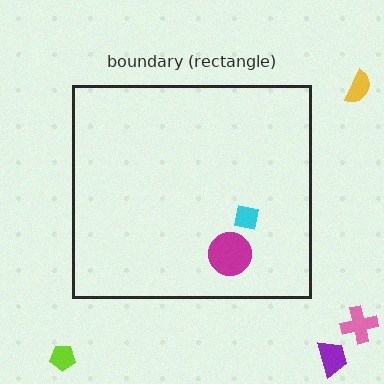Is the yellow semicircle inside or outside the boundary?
Outside.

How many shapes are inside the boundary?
2 inside, 4 outside.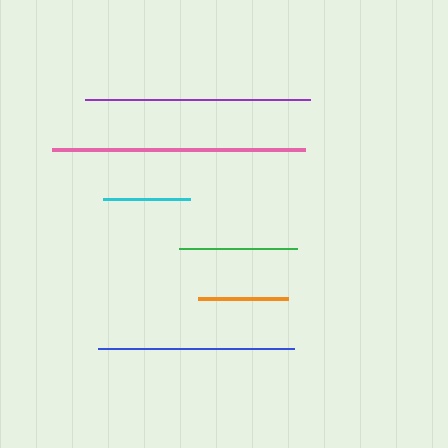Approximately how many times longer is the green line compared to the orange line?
The green line is approximately 1.3 times the length of the orange line.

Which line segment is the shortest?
The cyan line is the shortest at approximately 88 pixels.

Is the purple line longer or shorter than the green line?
The purple line is longer than the green line.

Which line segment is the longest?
The pink line is the longest at approximately 253 pixels.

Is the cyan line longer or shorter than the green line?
The green line is longer than the cyan line.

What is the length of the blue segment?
The blue segment is approximately 197 pixels long.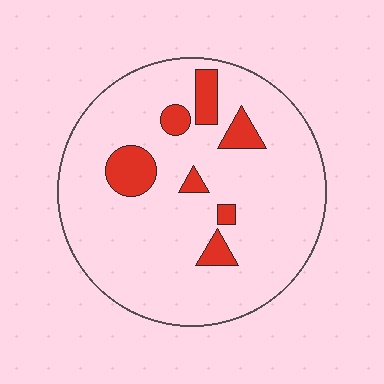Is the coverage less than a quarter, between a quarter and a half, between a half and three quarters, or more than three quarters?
Less than a quarter.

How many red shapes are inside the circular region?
7.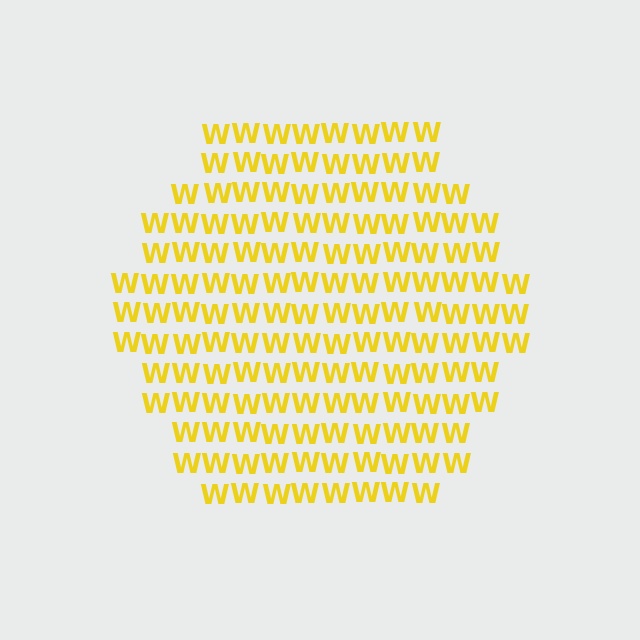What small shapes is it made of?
It is made of small letter W's.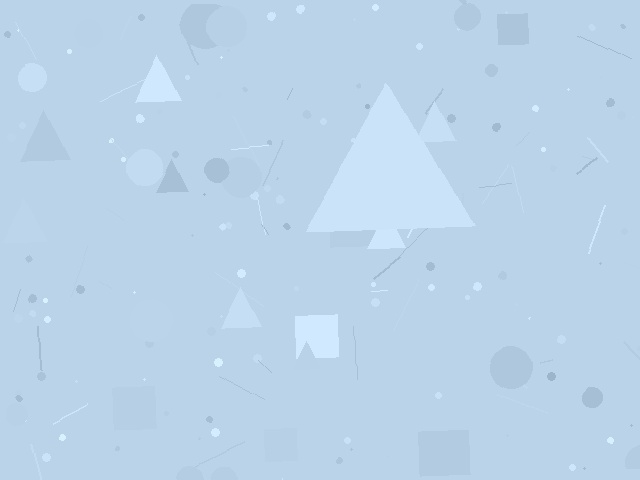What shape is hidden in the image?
A triangle is hidden in the image.